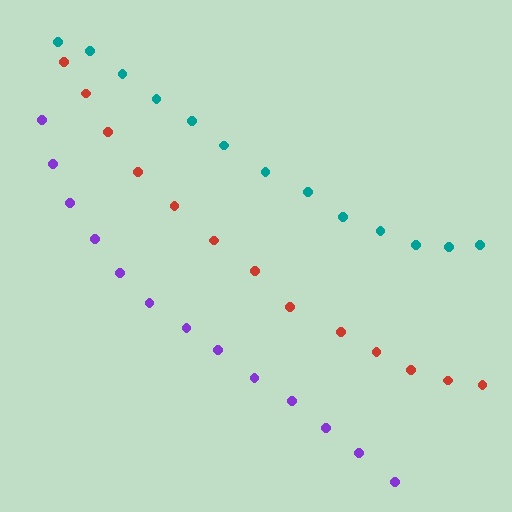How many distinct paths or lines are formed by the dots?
There are 3 distinct paths.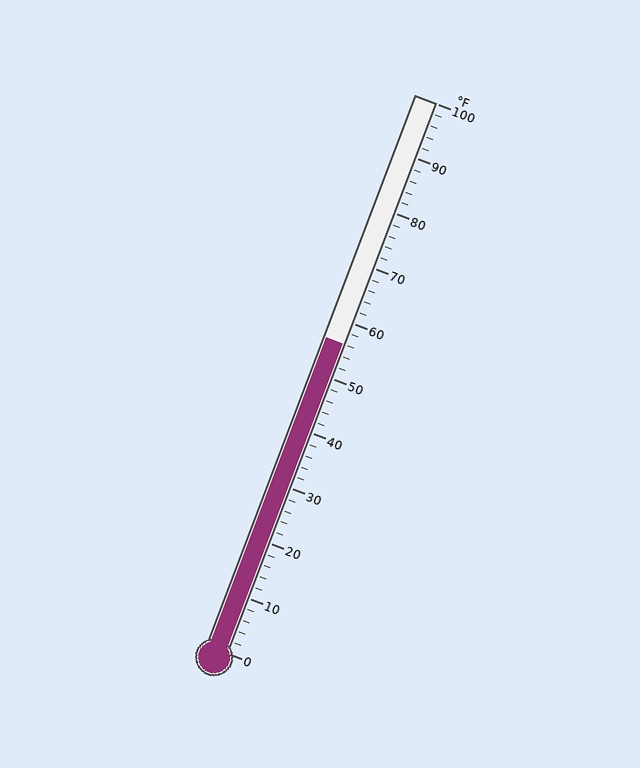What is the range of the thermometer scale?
The thermometer scale ranges from 0°F to 100°F.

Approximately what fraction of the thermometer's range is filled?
The thermometer is filled to approximately 55% of its range.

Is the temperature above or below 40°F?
The temperature is above 40°F.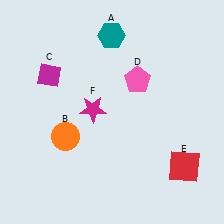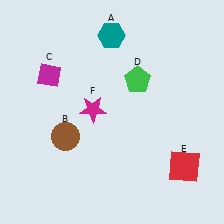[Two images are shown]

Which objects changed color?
B changed from orange to brown. D changed from pink to green.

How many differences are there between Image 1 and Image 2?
There are 2 differences between the two images.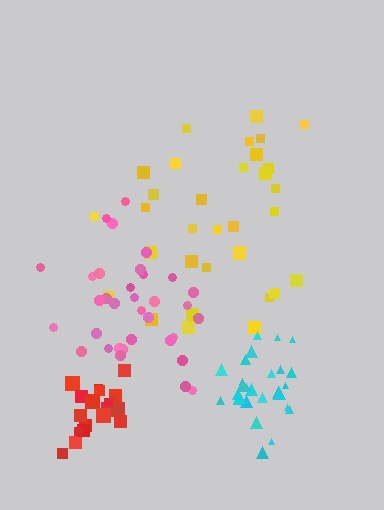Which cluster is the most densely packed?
Cyan.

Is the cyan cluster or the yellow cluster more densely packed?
Cyan.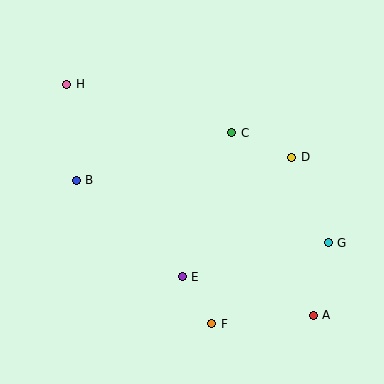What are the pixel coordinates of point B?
Point B is at (76, 180).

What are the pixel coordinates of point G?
Point G is at (328, 243).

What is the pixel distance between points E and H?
The distance between E and H is 225 pixels.